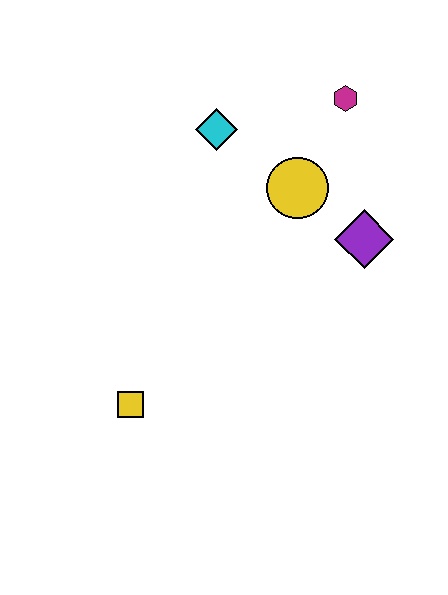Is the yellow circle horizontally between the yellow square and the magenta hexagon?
Yes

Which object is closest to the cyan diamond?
The yellow circle is closest to the cyan diamond.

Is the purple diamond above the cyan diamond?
No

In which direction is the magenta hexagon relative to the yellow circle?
The magenta hexagon is above the yellow circle.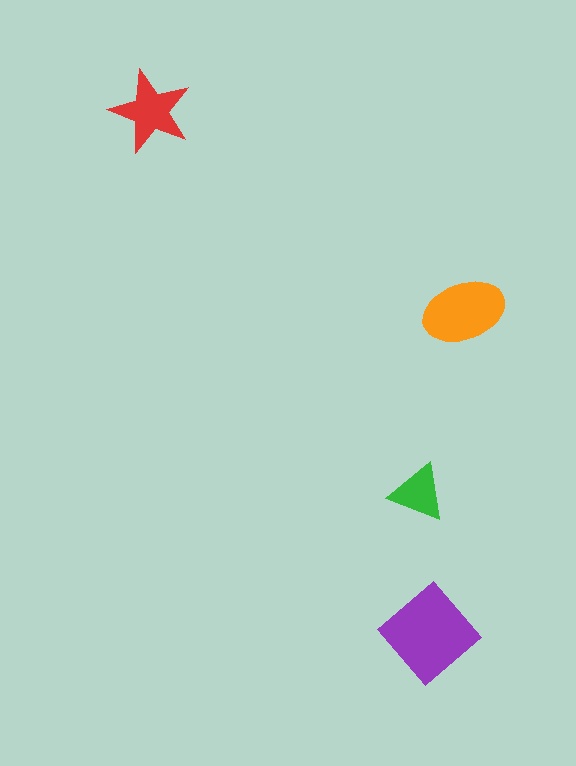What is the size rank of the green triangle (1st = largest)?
4th.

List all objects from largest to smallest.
The purple diamond, the orange ellipse, the red star, the green triangle.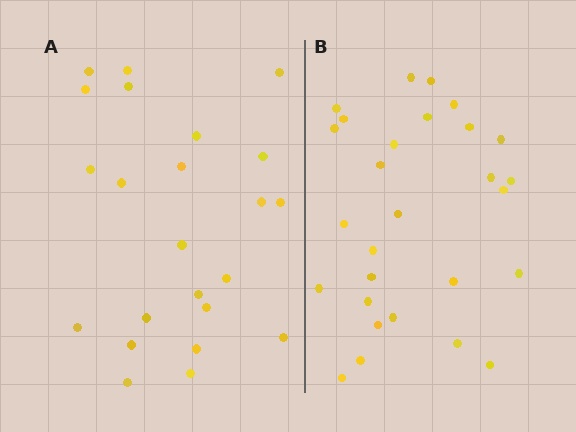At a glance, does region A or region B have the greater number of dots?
Region B (the right region) has more dots.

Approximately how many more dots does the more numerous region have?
Region B has about 5 more dots than region A.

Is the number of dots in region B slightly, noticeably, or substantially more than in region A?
Region B has only slightly more — the two regions are fairly close. The ratio is roughly 1.2 to 1.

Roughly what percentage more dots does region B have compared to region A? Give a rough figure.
About 20% more.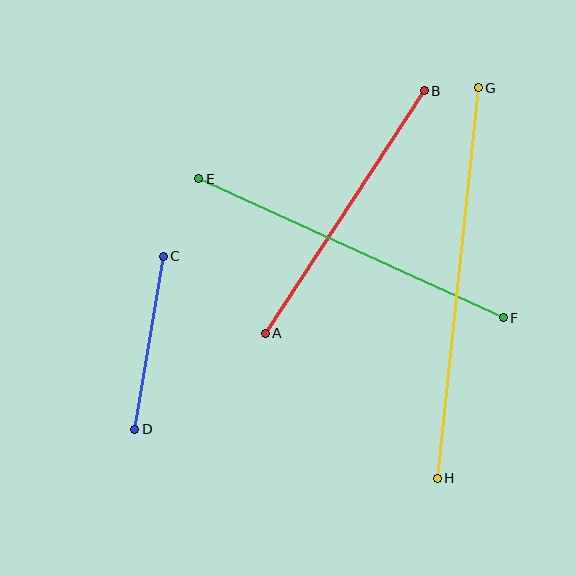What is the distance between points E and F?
The distance is approximately 335 pixels.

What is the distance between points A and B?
The distance is approximately 289 pixels.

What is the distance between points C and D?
The distance is approximately 175 pixels.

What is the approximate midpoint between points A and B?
The midpoint is at approximately (345, 212) pixels.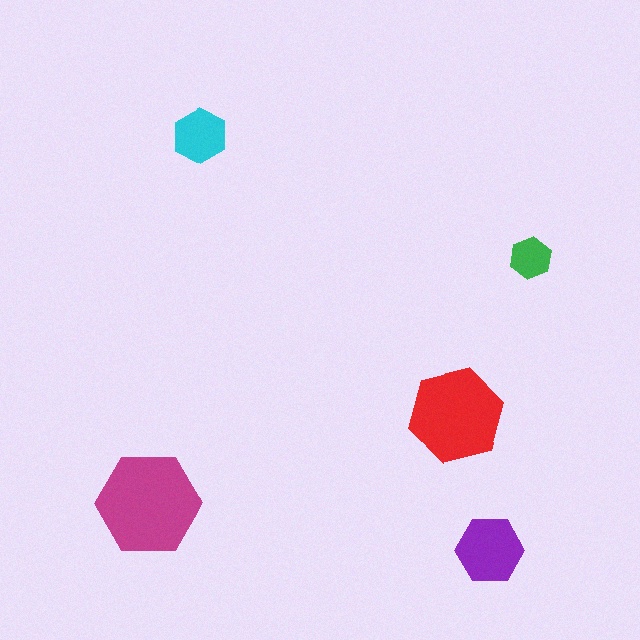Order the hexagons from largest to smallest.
the magenta one, the red one, the purple one, the cyan one, the green one.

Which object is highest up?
The cyan hexagon is topmost.